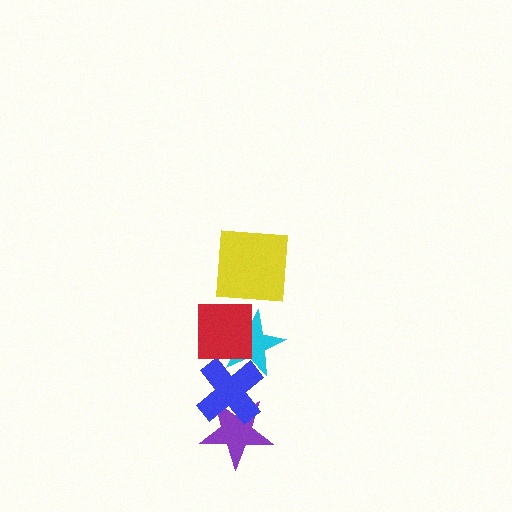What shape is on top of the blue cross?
The cyan star is on top of the blue cross.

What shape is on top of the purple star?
The blue cross is on top of the purple star.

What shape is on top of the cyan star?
The red square is on top of the cyan star.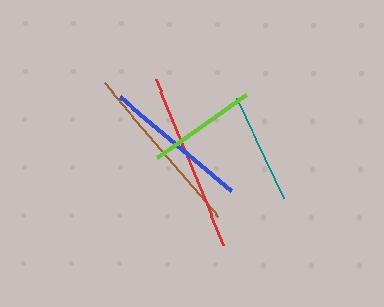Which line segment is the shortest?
The lime line is the shortest at approximately 108 pixels.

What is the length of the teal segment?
The teal segment is approximately 110 pixels long.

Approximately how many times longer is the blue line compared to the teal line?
The blue line is approximately 1.3 times the length of the teal line.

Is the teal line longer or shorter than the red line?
The red line is longer than the teal line.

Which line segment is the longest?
The red line is the longest at approximately 180 pixels.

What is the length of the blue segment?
The blue segment is approximately 145 pixels long.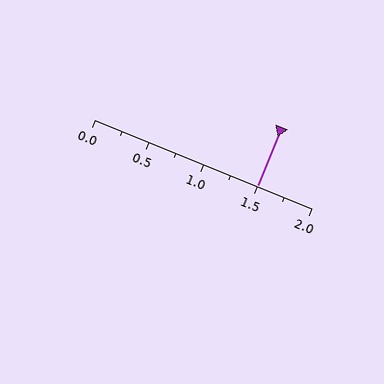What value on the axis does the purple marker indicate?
The marker indicates approximately 1.5.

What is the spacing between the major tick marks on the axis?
The major ticks are spaced 0.5 apart.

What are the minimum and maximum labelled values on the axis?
The axis runs from 0.0 to 2.0.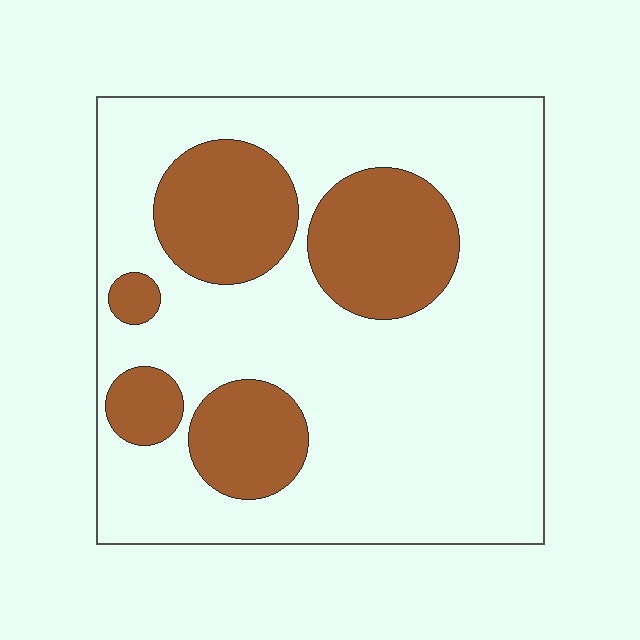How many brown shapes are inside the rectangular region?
5.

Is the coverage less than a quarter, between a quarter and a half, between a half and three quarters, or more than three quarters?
Between a quarter and a half.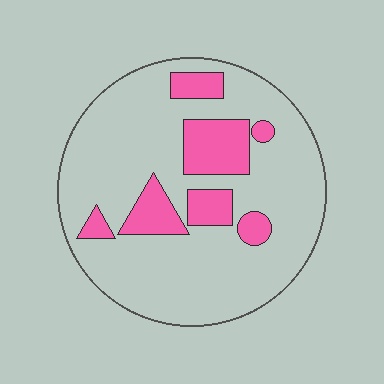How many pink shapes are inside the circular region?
7.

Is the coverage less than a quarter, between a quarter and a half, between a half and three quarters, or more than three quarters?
Less than a quarter.